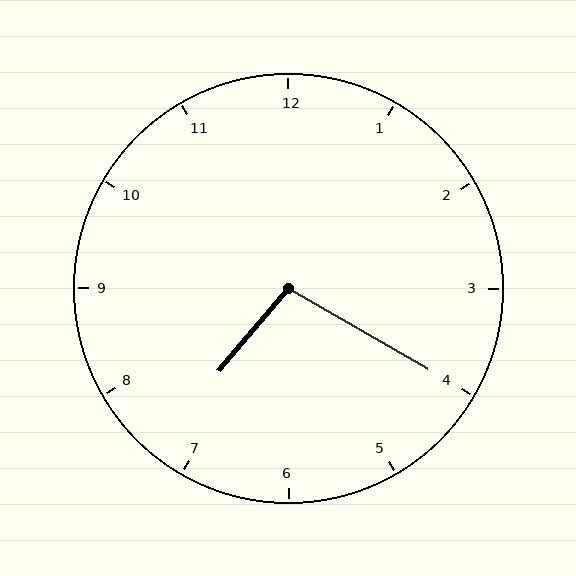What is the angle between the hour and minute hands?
Approximately 100 degrees.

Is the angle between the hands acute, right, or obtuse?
It is obtuse.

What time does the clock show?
7:20.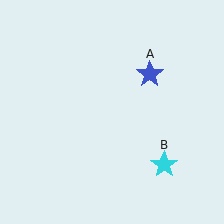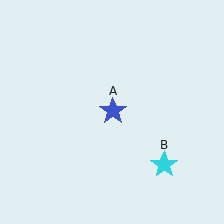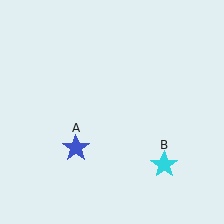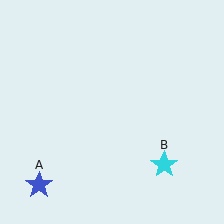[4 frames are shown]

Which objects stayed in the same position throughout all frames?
Cyan star (object B) remained stationary.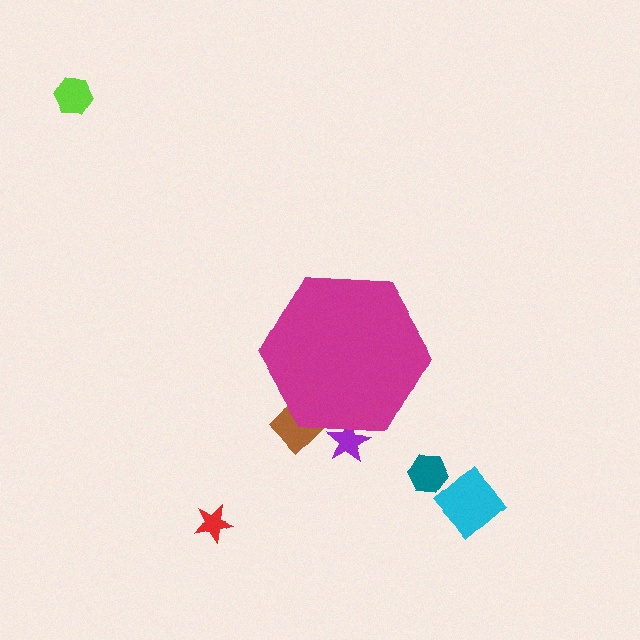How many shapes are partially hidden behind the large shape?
2 shapes are partially hidden.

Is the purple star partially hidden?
Yes, the purple star is partially hidden behind the magenta hexagon.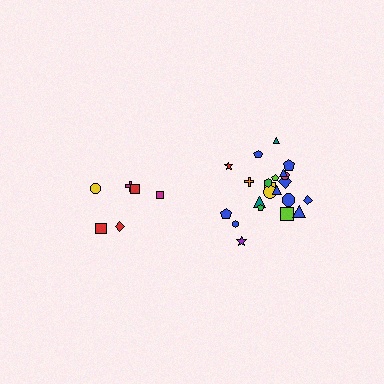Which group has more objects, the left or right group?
The right group.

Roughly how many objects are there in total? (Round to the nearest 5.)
Roughly 30 objects in total.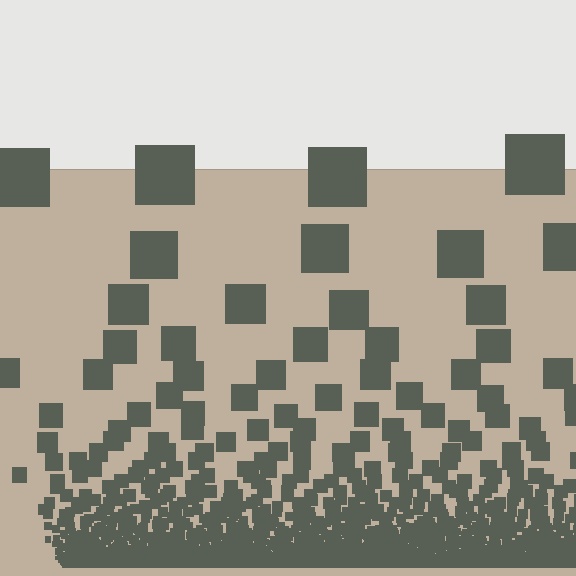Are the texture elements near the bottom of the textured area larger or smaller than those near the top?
Smaller. The gradient is inverted — elements near the bottom are smaller and denser.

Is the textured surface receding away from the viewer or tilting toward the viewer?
The surface appears to tilt toward the viewer. Texture elements get larger and sparser toward the top.